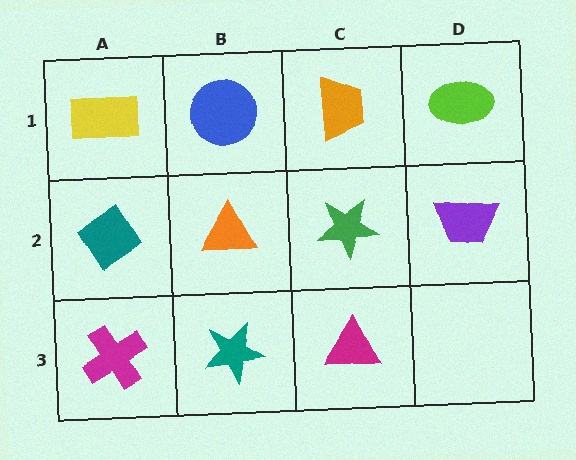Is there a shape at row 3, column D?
No, that cell is empty.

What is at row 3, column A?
A magenta cross.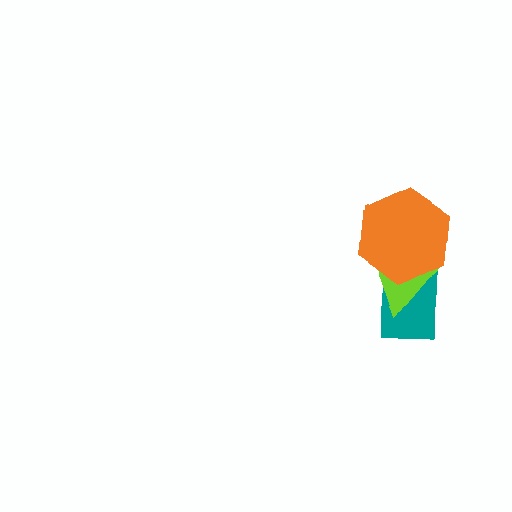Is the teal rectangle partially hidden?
Yes, it is partially covered by another shape.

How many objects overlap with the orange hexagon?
2 objects overlap with the orange hexagon.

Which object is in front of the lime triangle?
The orange hexagon is in front of the lime triangle.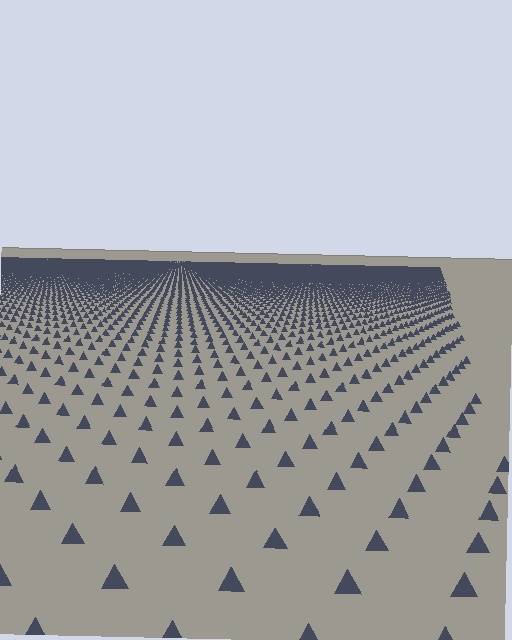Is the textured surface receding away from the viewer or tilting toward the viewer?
The surface is receding away from the viewer. Texture elements get smaller and denser toward the top.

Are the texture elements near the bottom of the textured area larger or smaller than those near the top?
Larger. Near the bottom, elements are closer to the viewer and appear at a bigger on-screen size.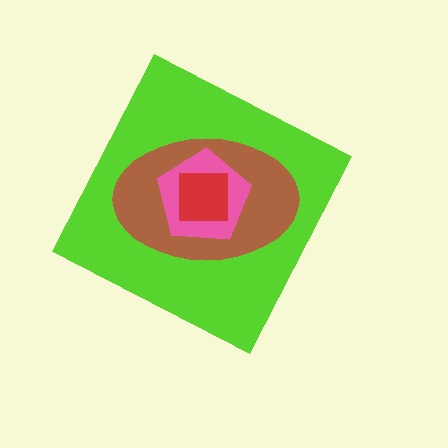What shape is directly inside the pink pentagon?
The red square.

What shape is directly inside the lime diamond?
The brown ellipse.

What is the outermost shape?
The lime diamond.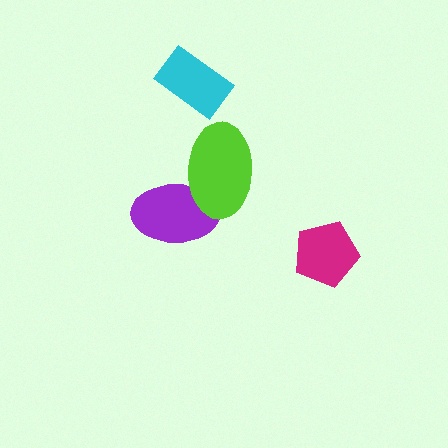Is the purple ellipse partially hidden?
Yes, it is partially covered by another shape.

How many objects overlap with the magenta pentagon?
0 objects overlap with the magenta pentagon.